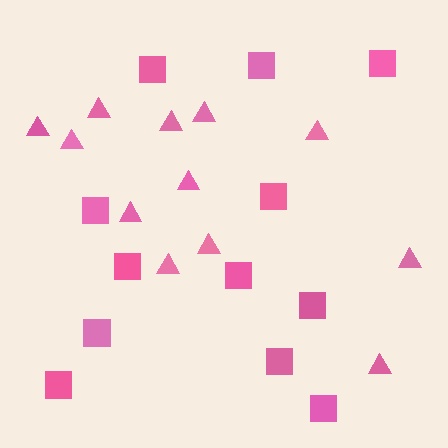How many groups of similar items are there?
There are 2 groups: one group of triangles (12) and one group of squares (12).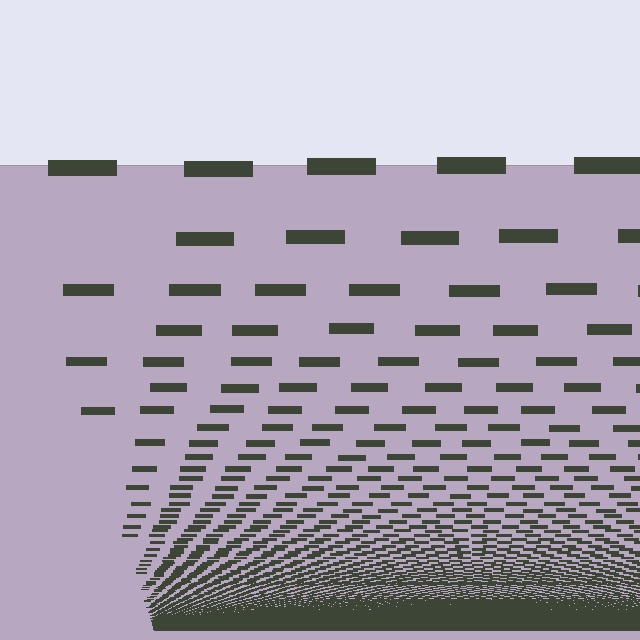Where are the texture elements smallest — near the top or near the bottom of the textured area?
Near the bottom.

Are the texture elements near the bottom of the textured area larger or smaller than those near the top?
Smaller. The gradient is inverted — elements near the bottom are smaller and denser.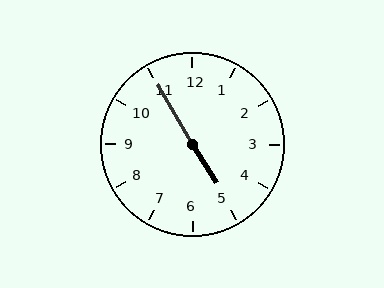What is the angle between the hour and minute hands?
Approximately 178 degrees.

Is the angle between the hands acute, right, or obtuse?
It is obtuse.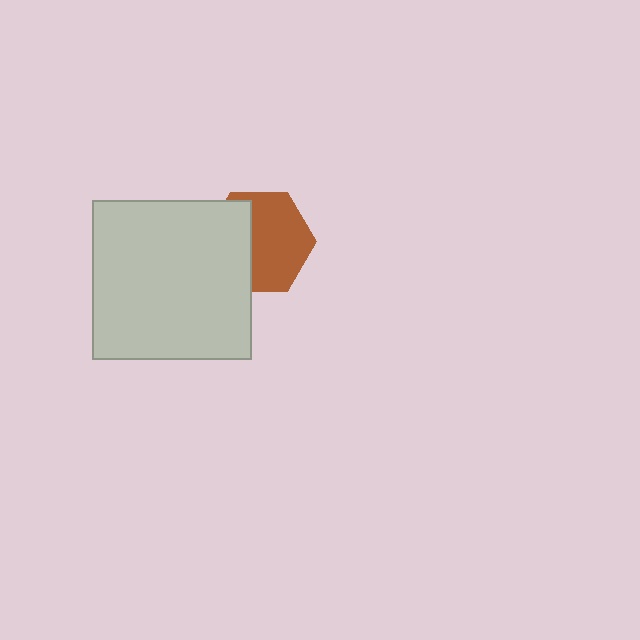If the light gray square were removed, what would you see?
You would see the complete brown hexagon.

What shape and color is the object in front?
The object in front is a light gray square.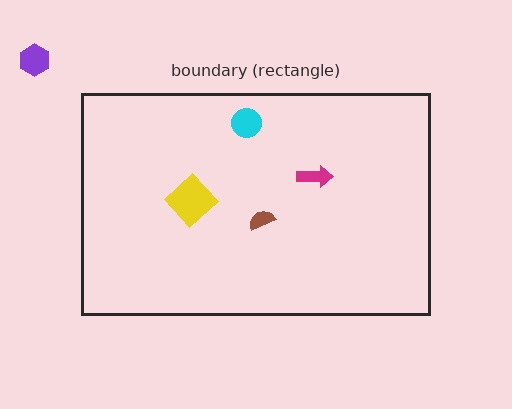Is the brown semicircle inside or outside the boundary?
Inside.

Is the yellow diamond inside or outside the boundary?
Inside.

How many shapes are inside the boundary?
4 inside, 1 outside.